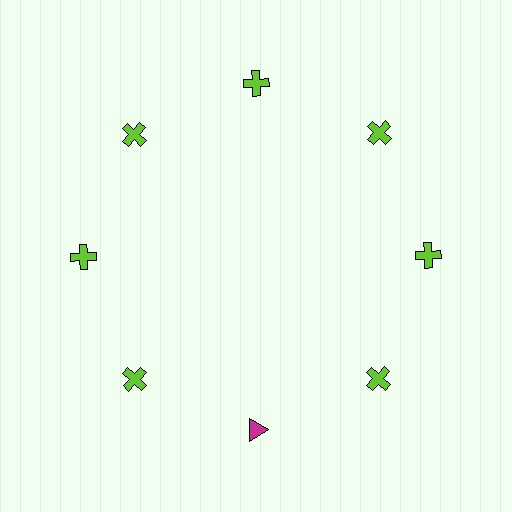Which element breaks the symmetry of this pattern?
The magenta triangle at roughly the 6 o'clock position breaks the symmetry. All other shapes are lime crosses.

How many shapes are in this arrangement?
There are 8 shapes arranged in a ring pattern.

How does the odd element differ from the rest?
It differs in both color (magenta instead of lime) and shape (triangle instead of cross).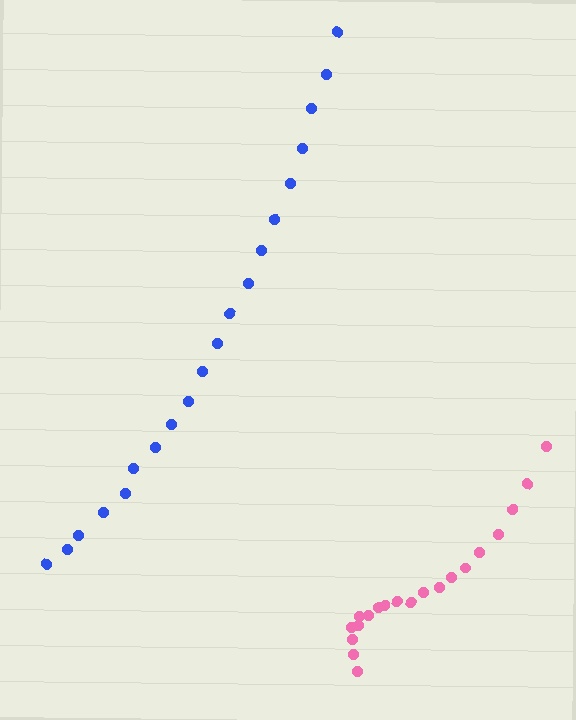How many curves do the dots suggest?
There are 2 distinct paths.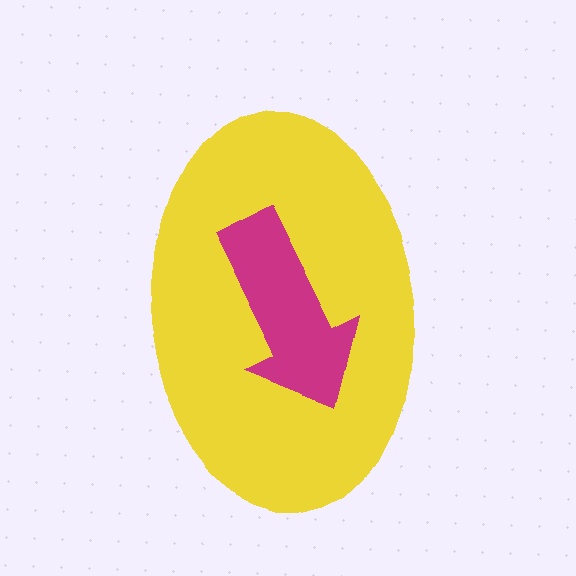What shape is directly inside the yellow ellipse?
The magenta arrow.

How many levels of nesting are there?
2.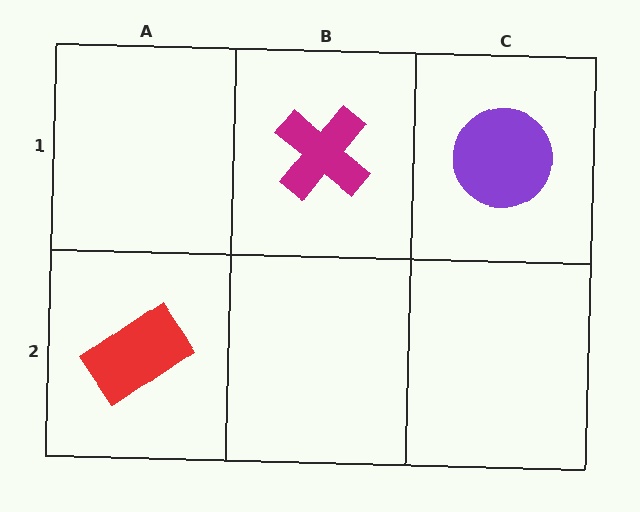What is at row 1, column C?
A purple circle.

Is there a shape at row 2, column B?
No, that cell is empty.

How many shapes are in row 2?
1 shape.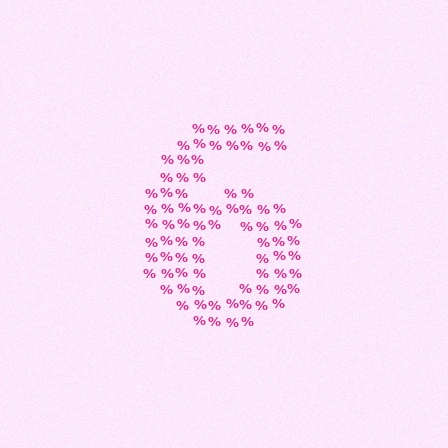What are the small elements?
The small elements are percent signs.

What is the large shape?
The large shape is the digit 6.